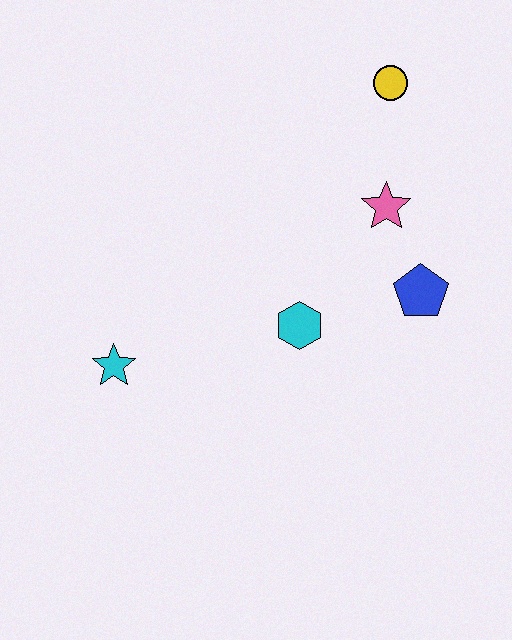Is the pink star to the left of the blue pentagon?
Yes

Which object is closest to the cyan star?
The cyan hexagon is closest to the cyan star.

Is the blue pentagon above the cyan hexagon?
Yes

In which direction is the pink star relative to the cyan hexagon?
The pink star is above the cyan hexagon.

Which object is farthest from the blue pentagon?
The cyan star is farthest from the blue pentagon.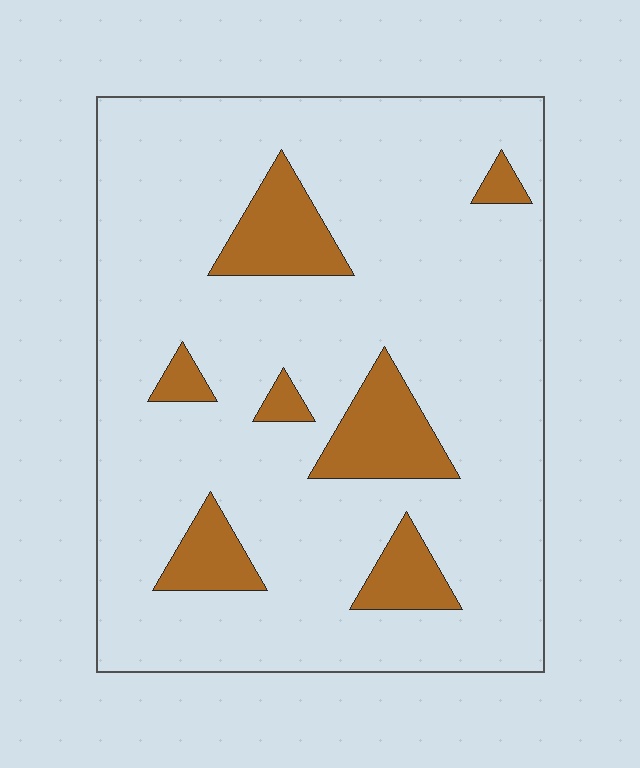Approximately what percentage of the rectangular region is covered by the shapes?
Approximately 15%.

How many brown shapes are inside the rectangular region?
7.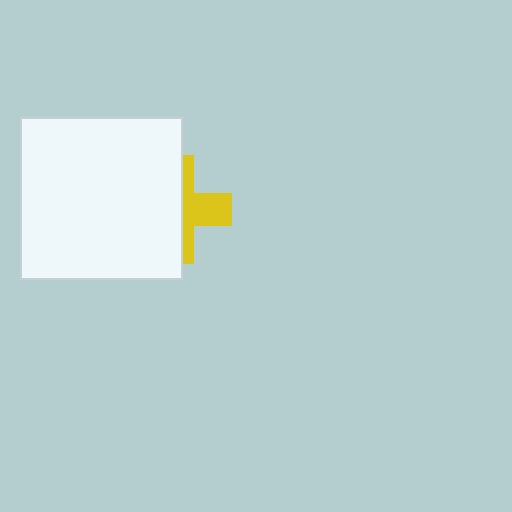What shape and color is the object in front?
The object in front is a white square.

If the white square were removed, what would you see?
You would see the complete yellow cross.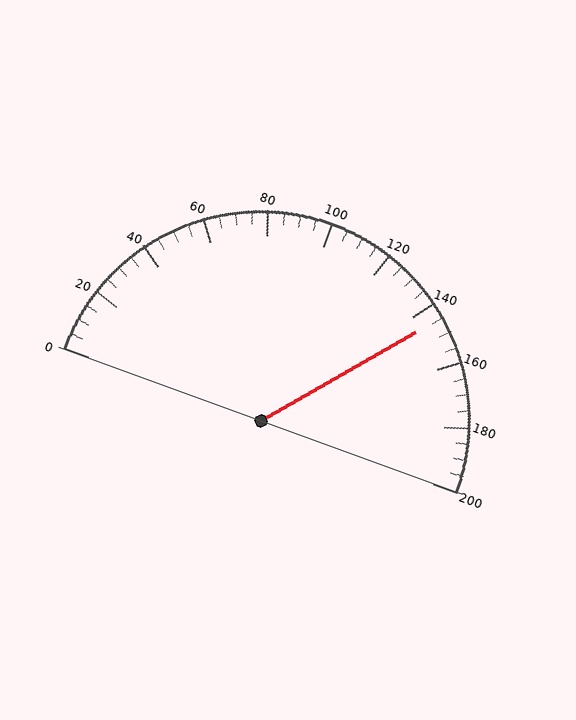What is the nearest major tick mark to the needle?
The nearest major tick mark is 140.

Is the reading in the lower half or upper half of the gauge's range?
The reading is in the upper half of the range (0 to 200).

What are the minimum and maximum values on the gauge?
The gauge ranges from 0 to 200.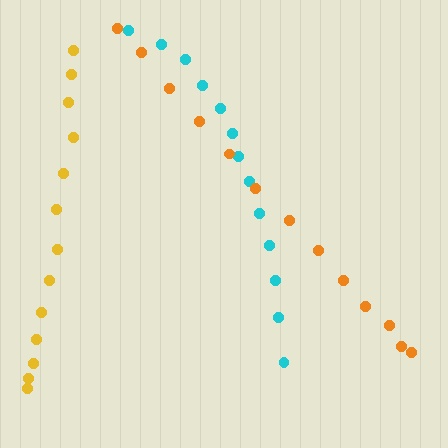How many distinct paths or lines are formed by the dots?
There are 3 distinct paths.